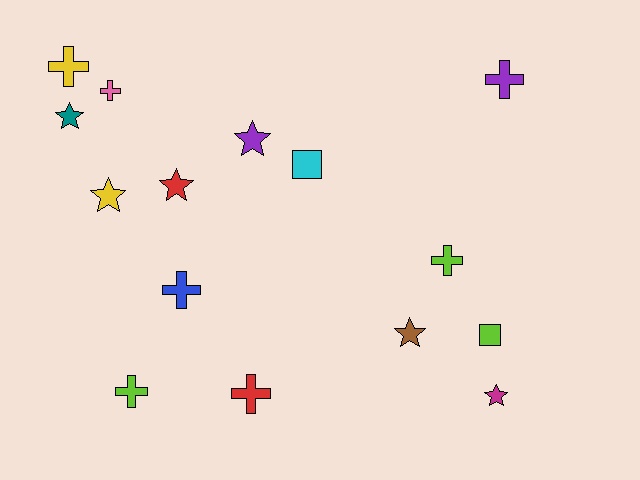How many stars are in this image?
There are 6 stars.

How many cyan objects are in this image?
There is 1 cyan object.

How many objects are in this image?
There are 15 objects.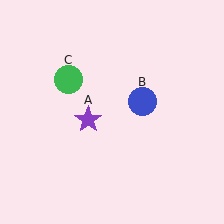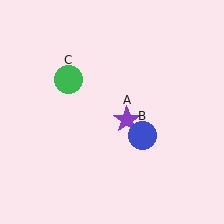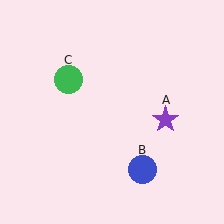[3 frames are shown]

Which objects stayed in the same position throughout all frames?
Green circle (object C) remained stationary.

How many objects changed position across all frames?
2 objects changed position: purple star (object A), blue circle (object B).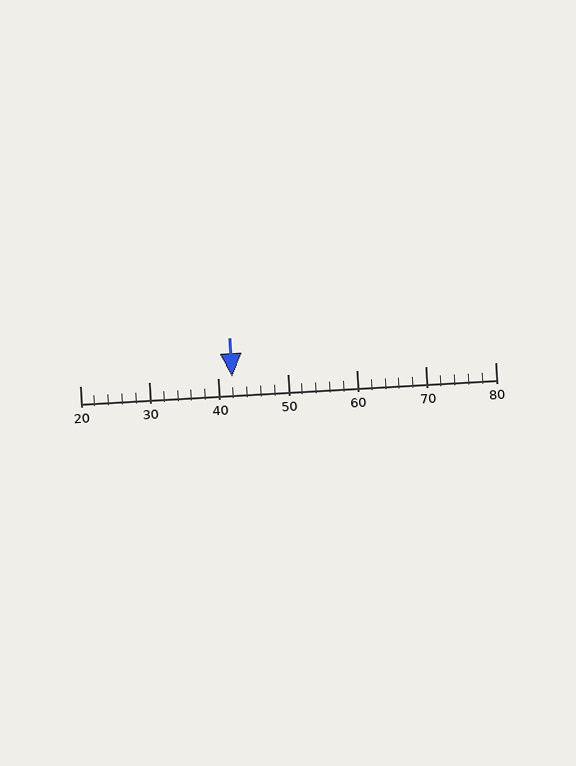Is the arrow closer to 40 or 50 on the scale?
The arrow is closer to 40.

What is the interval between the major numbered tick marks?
The major tick marks are spaced 10 units apart.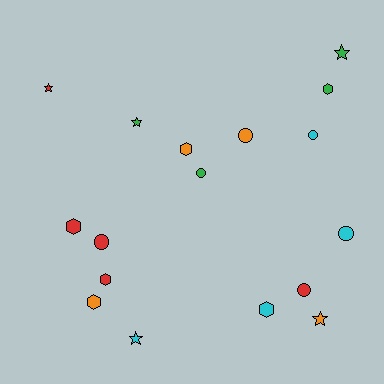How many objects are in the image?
There are 17 objects.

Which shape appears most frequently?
Hexagon, with 6 objects.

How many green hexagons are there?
There is 1 green hexagon.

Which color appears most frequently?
Red, with 5 objects.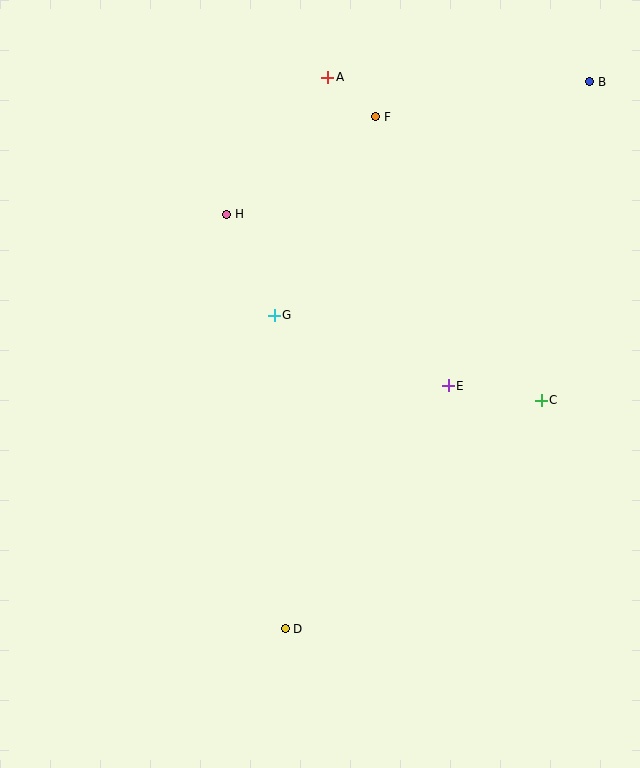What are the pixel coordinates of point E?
Point E is at (448, 386).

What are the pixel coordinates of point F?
Point F is at (376, 117).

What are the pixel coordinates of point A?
Point A is at (328, 77).